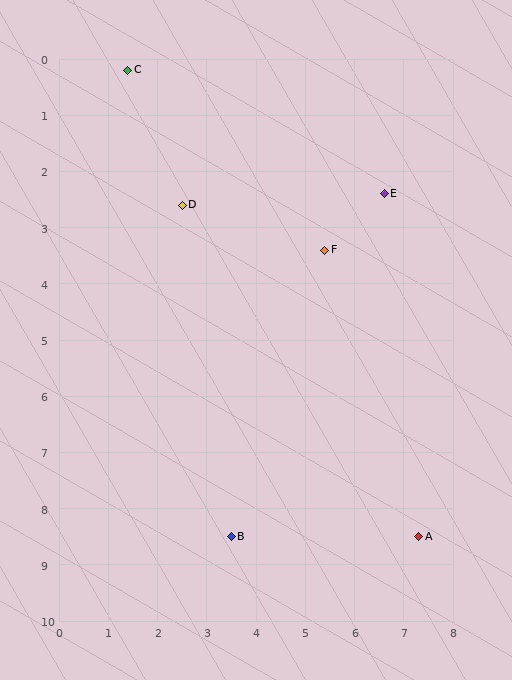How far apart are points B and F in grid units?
Points B and F are about 5.4 grid units apart.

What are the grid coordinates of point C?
Point C is at approximately (1.4, 0.2).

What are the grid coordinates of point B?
Point B is at approximately (3.5, 8.5).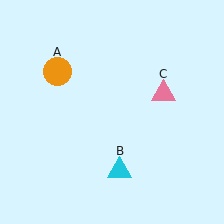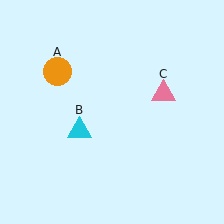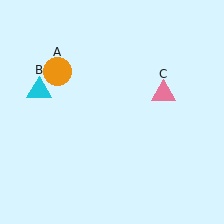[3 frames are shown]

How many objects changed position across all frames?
1 object changed position: cyan triangle (object B).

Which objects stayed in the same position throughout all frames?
Orange circle (object A) and pink triangle (object C) remained stationary.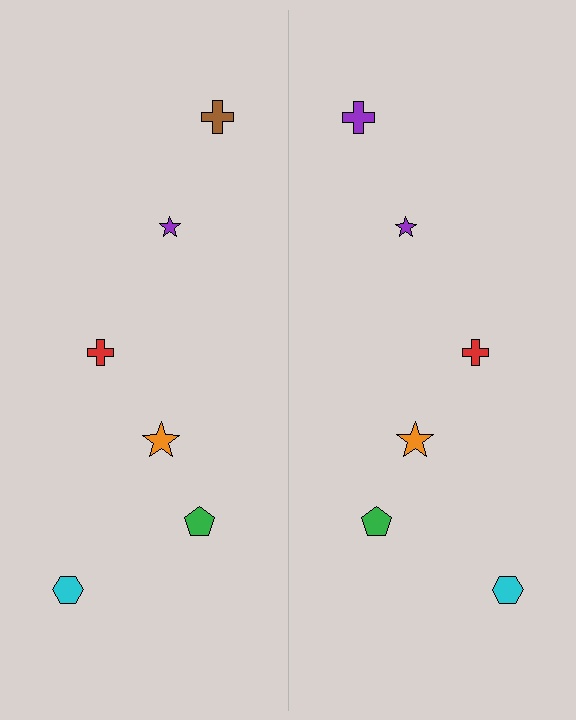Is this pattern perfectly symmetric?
No, the pattern is not perfectly symmetric. The purple cross on the right side breaks the symmetry — its mirror counterpart is brown.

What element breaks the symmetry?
The purple cross on the right side breaks the symmetry — its mirror counterpart is brown.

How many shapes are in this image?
There are 12 shapes in this image.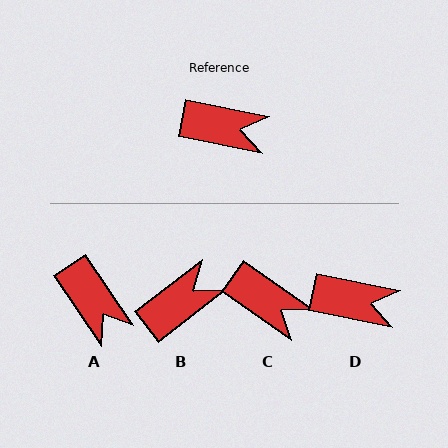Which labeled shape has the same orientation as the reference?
D.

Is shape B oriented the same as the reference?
No, it is off by about 49 degrees.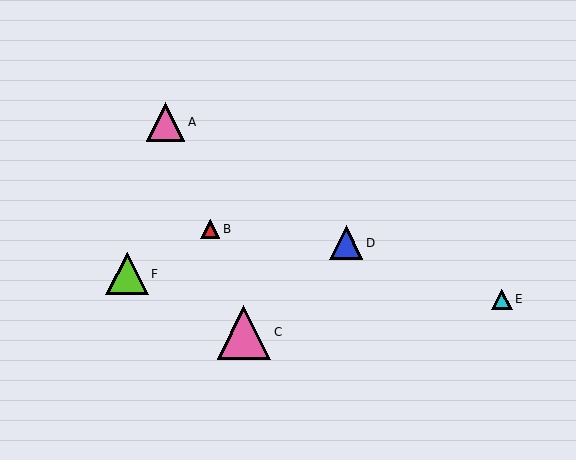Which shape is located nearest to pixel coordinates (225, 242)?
The red triangle (labeled B) at (210, 229) is nearest to that location.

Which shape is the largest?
The pink triangle (labeled C) is the largest.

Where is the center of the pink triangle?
The center of the pink triangle is at (244, 332).